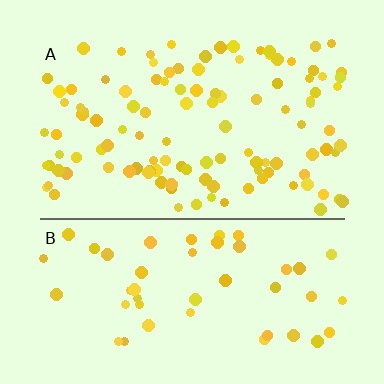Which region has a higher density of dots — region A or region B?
A (the top).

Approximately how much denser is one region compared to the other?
Approximately 2.2× — region A over region B.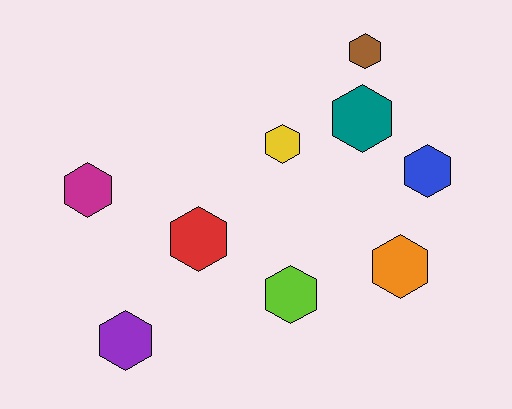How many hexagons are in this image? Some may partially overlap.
There are 9 hexagons.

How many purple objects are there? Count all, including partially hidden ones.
There is 1 purple object.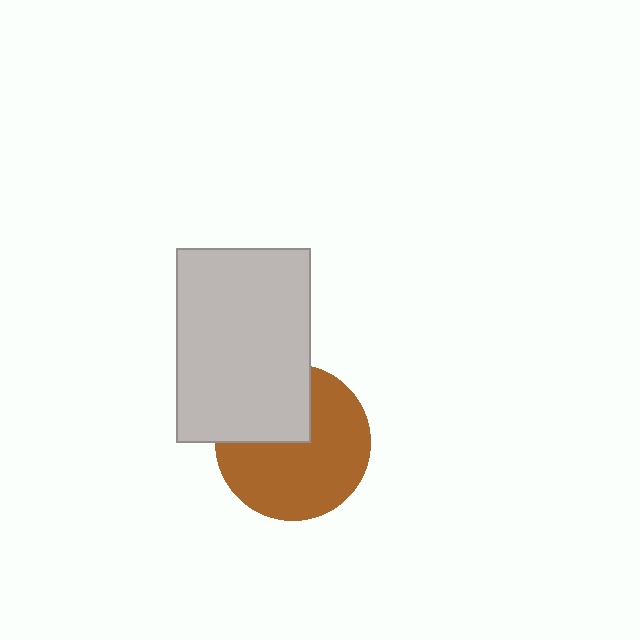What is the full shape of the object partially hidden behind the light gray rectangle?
The partially hidden object is a brown circle.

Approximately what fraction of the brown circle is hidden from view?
Roughly 33% of the brown circle is hidden behind the light gray rectangle.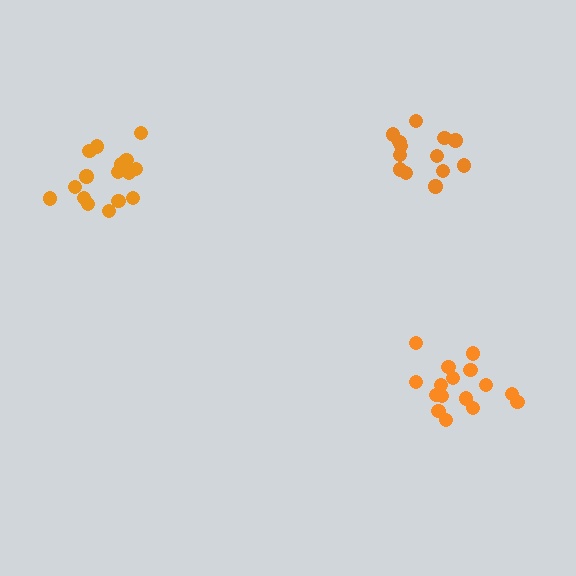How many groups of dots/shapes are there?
There are 3 groups.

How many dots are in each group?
Group 1: 16 dots, Group 2: 13 dots, Group 3: 16 dots (45 total).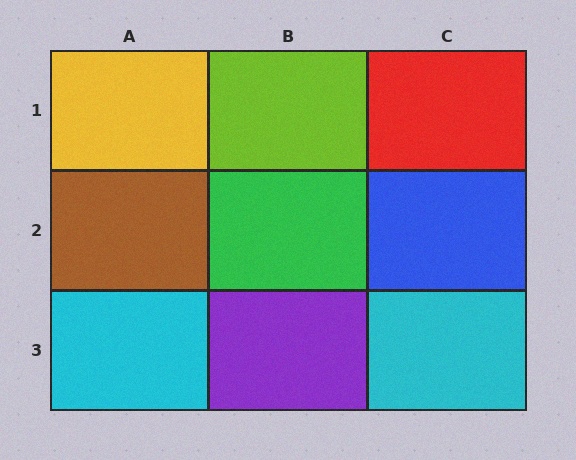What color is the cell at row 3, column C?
Cyan.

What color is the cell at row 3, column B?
Purple.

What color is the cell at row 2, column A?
Brown.